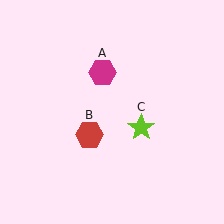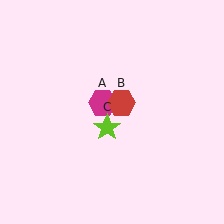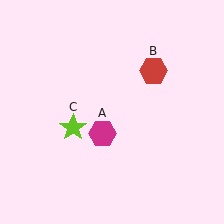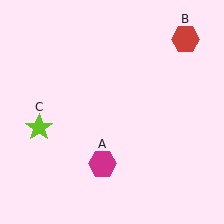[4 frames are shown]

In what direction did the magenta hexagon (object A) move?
The magenta hexagon (object A) moved down.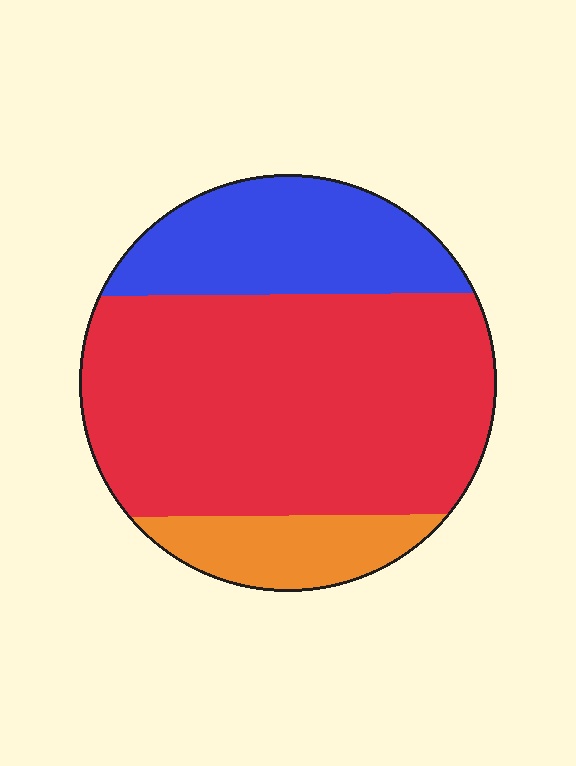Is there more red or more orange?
Red.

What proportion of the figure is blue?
Blue covers roughly 25% of the figure.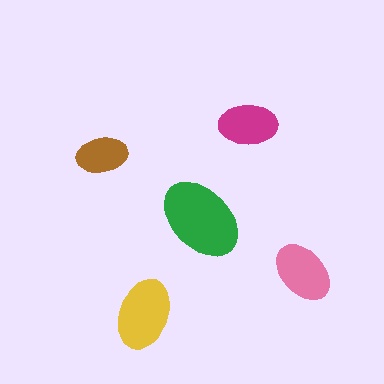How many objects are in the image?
There are 5 objects in the image.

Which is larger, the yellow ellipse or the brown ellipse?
The yellow one.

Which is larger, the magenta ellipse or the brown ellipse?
The magenta one.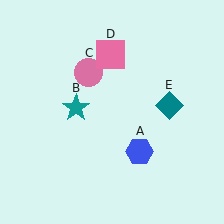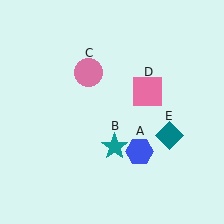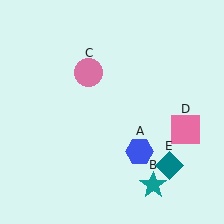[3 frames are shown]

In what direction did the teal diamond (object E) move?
The teal diamond (object E) moved down.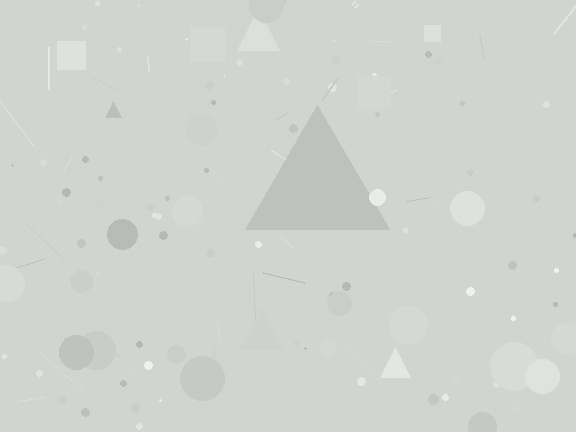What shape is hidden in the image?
A triangle is hidden in the image.